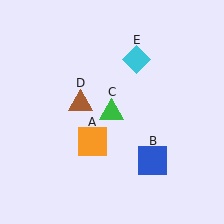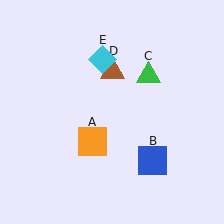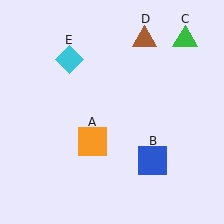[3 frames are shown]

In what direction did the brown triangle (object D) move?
The brown triangle (object D) moved up and to the right.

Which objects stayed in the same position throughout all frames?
Orange square (object A) and blue square (object B) remained stationary.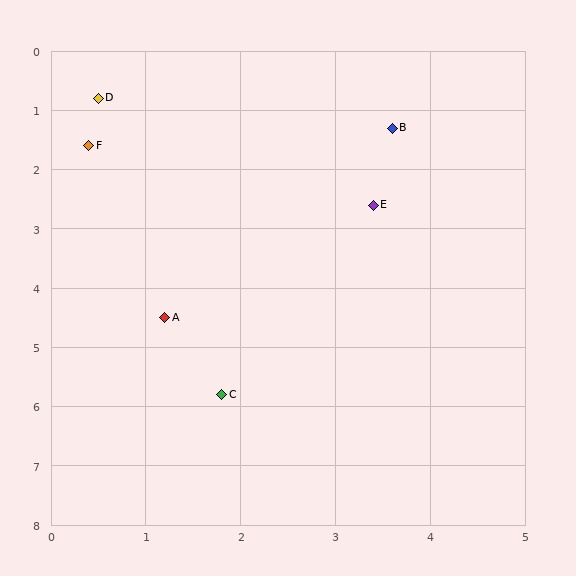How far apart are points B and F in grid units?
Points B and F are about 3.2 grid units apart.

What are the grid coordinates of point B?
Point B is at approximately (3.6, 1.3).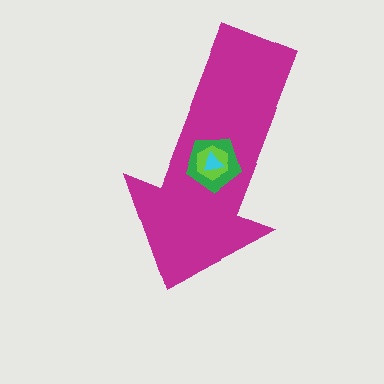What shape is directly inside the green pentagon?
The lime hexagon.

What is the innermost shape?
The cyan triangle.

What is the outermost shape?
The magenta arrow.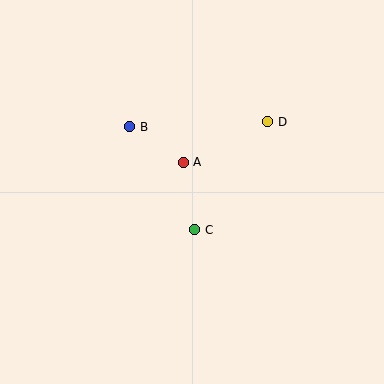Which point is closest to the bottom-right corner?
Point C is closest to the bottom-right corner.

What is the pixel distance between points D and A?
The distance between D and A is 94 pixels.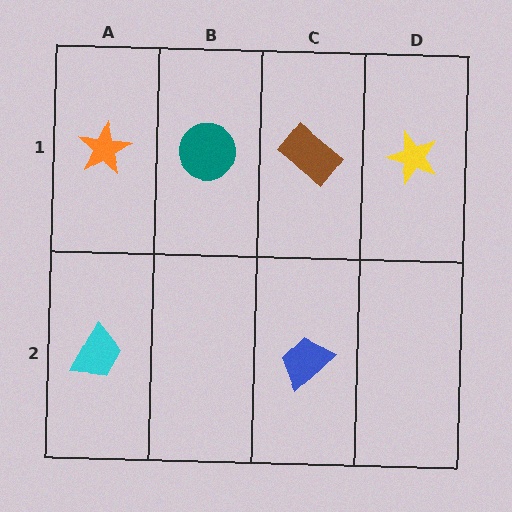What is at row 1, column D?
A yellow star.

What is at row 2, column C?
A blue trapezoid.